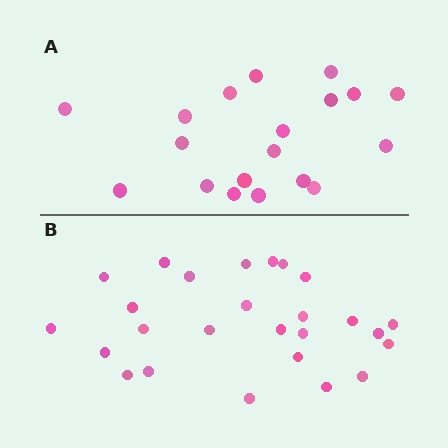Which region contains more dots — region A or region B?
Region B (the bottom region) has more dots.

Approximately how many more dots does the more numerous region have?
Region B has roughly 8 or so more dots than region A.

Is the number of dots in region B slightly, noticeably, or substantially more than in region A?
Region B has noticeably more, but not dramatically so. The ratio is roughly 1.4 to 1.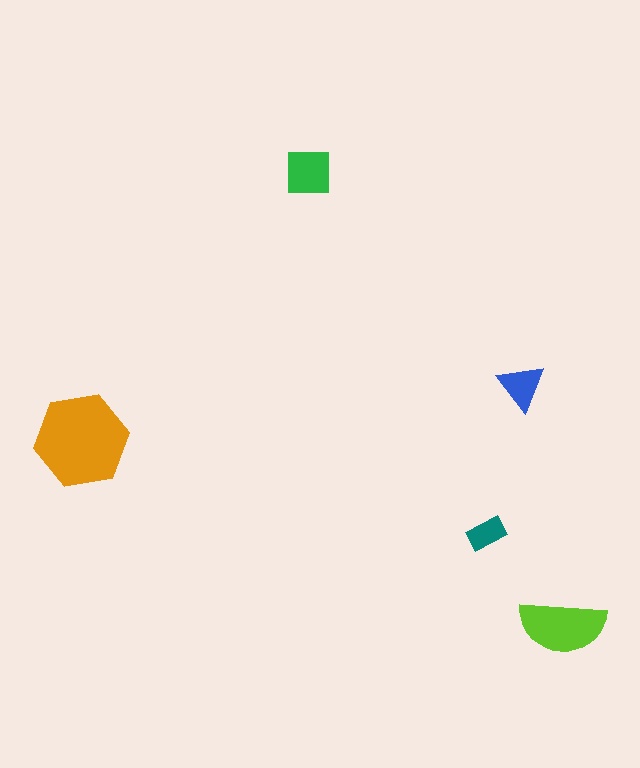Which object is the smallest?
The teal rectangle.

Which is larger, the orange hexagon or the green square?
The orange hexagon.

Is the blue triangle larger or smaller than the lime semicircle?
Smaller.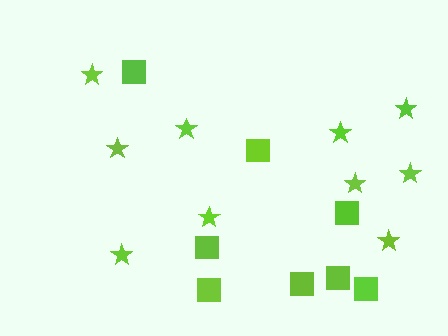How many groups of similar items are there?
There are 2 groups: one group of squares (8) and one group of stars (10).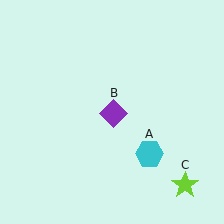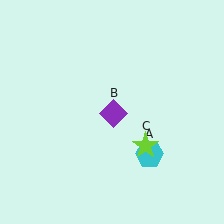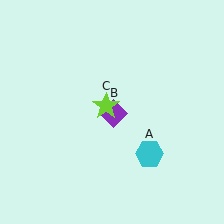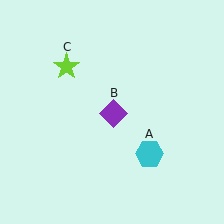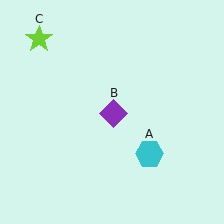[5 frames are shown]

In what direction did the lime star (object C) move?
The lime star (object C) moved up and to the left.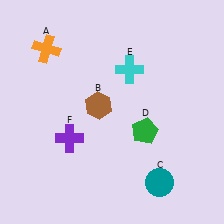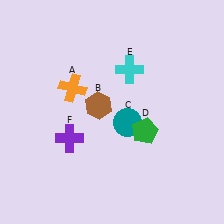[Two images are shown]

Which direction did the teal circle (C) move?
The teal circle (C) moved up.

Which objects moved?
The objects that moved are: the orange cross (A), the teal circle (C).